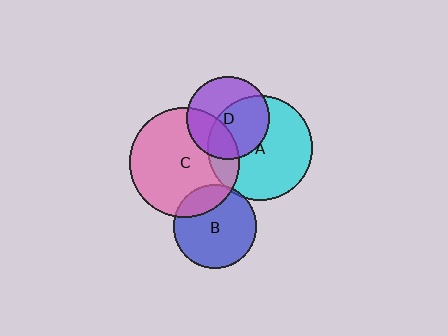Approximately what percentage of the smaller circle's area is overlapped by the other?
Approximately 55%.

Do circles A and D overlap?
Yes.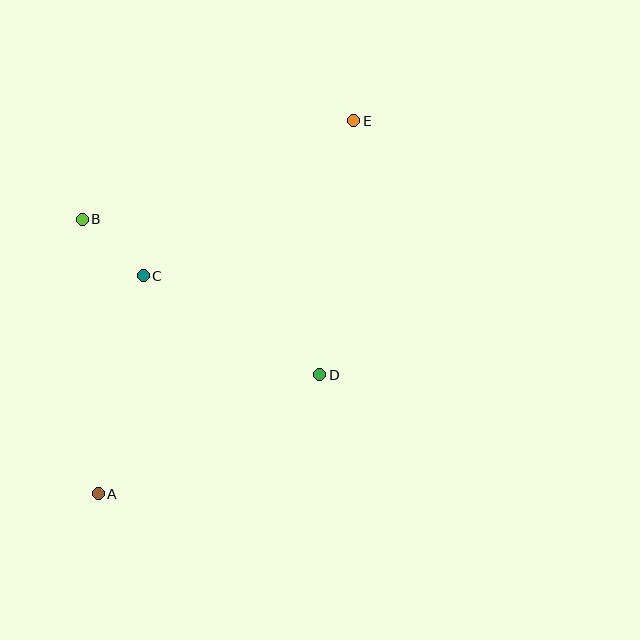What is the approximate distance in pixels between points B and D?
The distance between B and D is approximately 284 pixels.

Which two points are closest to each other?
Points B and C are closest to each other.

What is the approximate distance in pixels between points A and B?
The distance between A and B is approximately 275 pixels.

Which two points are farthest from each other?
Points A and E are farthest from each other.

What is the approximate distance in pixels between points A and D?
The distance between A and D is approximately 252 pixels.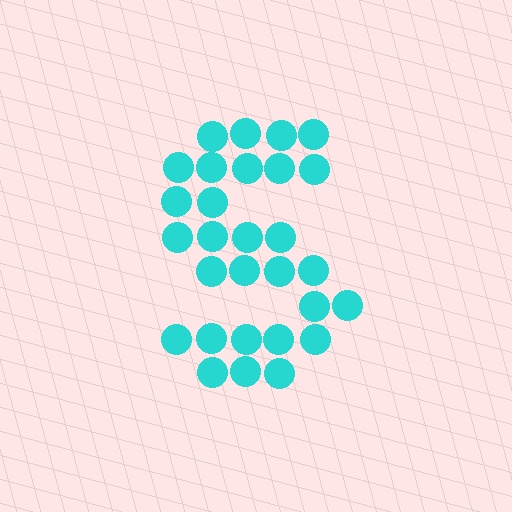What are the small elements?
The small elements are circles.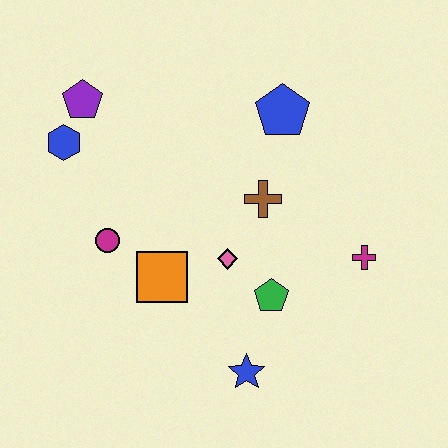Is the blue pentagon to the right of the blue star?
Yes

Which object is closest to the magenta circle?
The orange square is closest to the magenta circle.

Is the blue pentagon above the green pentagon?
Yes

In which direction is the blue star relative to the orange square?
The blue star is below the orange square.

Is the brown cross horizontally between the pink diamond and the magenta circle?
No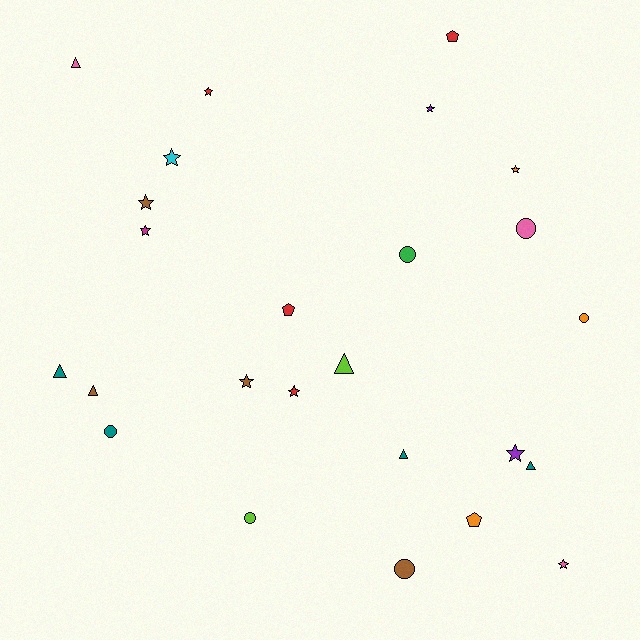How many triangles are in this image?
There are 6 triangles.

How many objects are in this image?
There are 25 objects.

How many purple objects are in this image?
There are 2 purple objects.